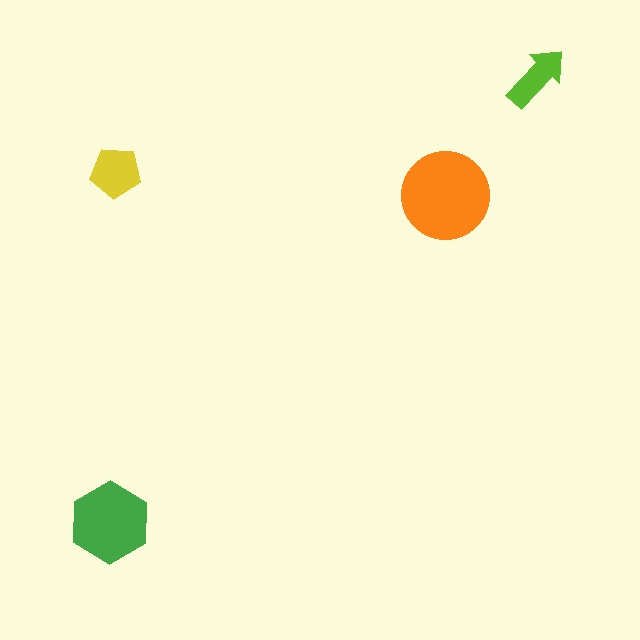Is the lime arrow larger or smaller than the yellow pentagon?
Smaller.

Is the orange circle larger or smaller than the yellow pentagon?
Larger.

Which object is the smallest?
The lime arrow.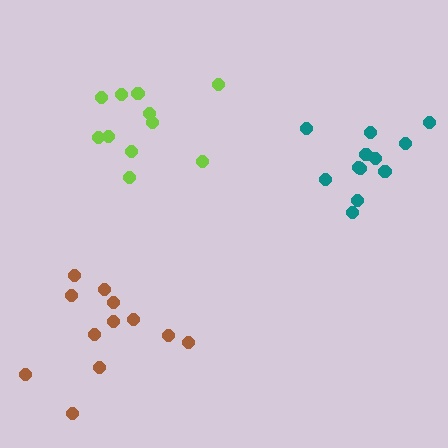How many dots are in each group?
Group 1: 12 dots, Group 2: 11 dots, Group 3: 12 dots (35 total).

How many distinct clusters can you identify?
There are 3 distinct clusters.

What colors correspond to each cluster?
The clusters are colored: brown, lime, teal.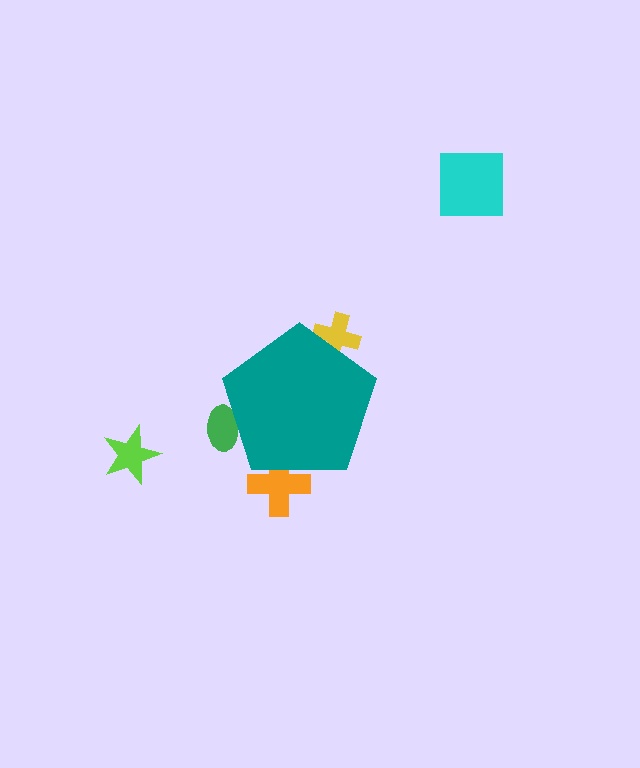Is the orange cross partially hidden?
Yes, the orange cross is partially hidden behind the teal pentagon.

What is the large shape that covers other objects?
A teal pentagon.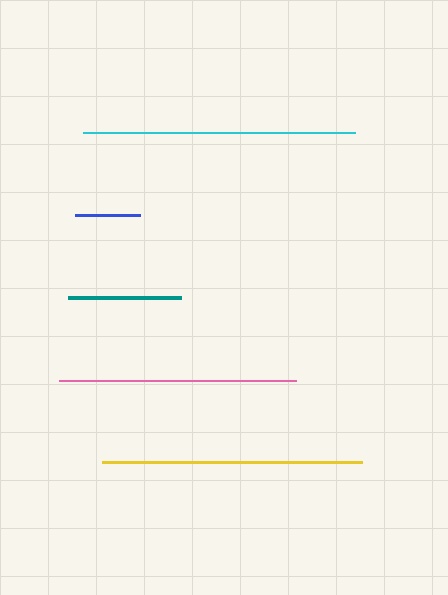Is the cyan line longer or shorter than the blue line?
The cyan line is longer than the blue line.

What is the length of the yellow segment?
The yellow segment is approximately 260 pixels long.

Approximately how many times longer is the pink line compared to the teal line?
The pink line is approximately 2.1 times the length of the teal line.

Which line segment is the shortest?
The blue line is the shortest at approximately 65 pixels.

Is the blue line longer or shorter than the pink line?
The pink line is longer than the blue line.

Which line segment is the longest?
The cyan line is the longest at approximately 272 pixels.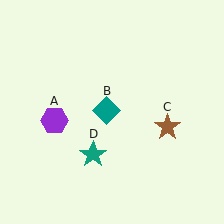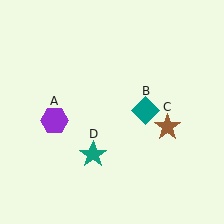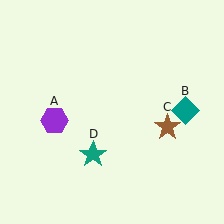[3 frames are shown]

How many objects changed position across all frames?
1 object changed position: teal diamond (object B).